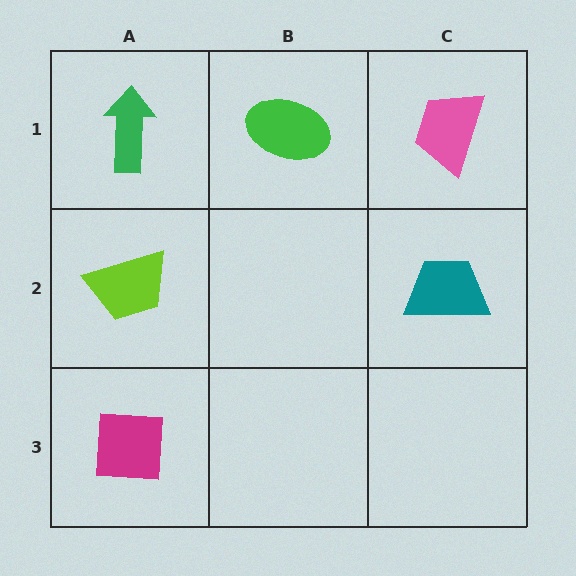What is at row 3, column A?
A magenta square.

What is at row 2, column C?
A teal trapezoid.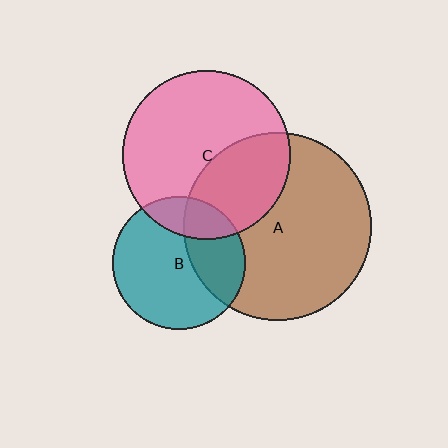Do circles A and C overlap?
Yes.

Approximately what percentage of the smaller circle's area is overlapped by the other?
Approximately 35%.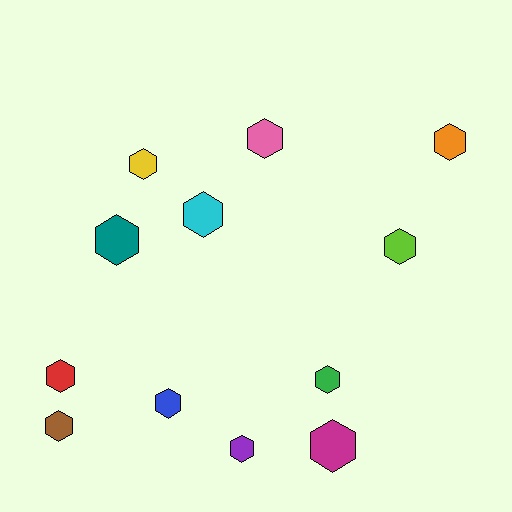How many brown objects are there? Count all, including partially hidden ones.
There is 1 brown object.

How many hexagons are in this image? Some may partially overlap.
There are 12 hexagons.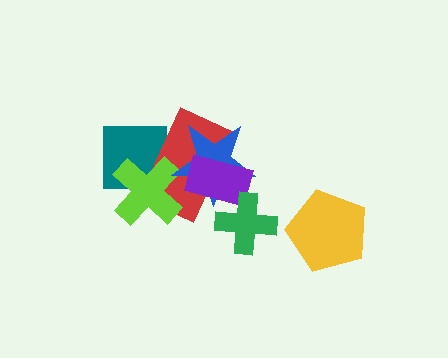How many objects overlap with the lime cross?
3 objects overlap with the lime cross.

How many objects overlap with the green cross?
1 object overlaps with the green cross.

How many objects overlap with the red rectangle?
4 objects overlap with the red rectangle.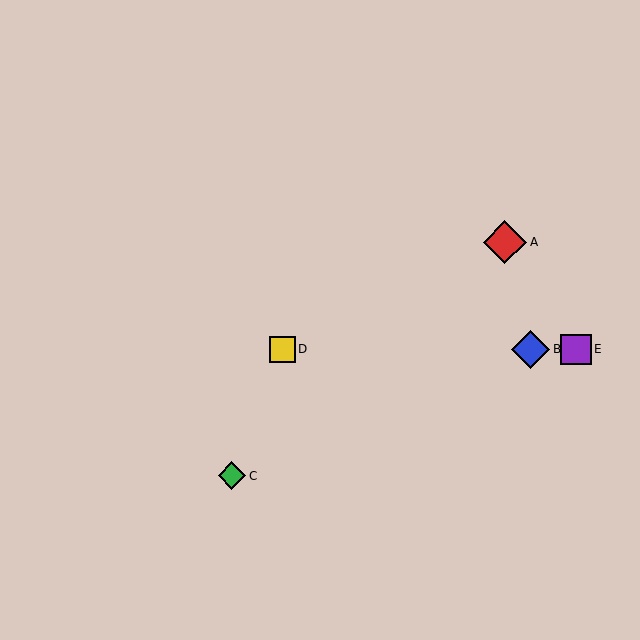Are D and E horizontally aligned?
Yes, both are at y≈349.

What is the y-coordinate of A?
Object A is at y≈242.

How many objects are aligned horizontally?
3 objects (B, D, E) are aligned horizontally.